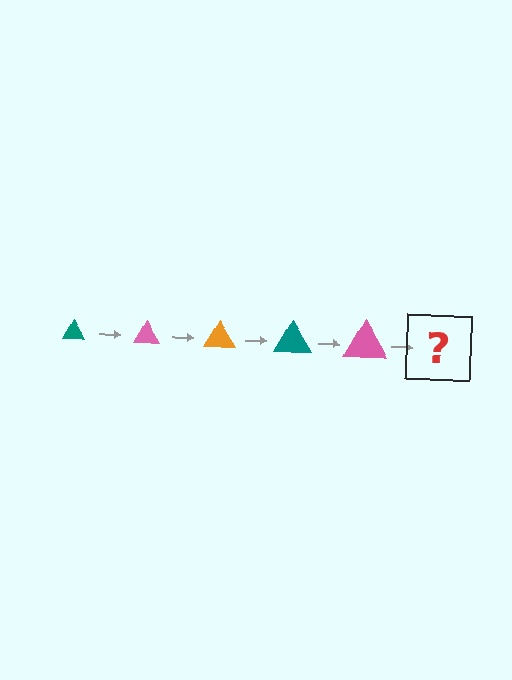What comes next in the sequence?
The next element should be an orange triangle, larger than the previous one.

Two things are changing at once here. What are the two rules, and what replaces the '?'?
The two rules are that the triangle grows larger each step and the color cycles through teal, pink, and orange. The '?' should be an orange triangle, larger than the previous one.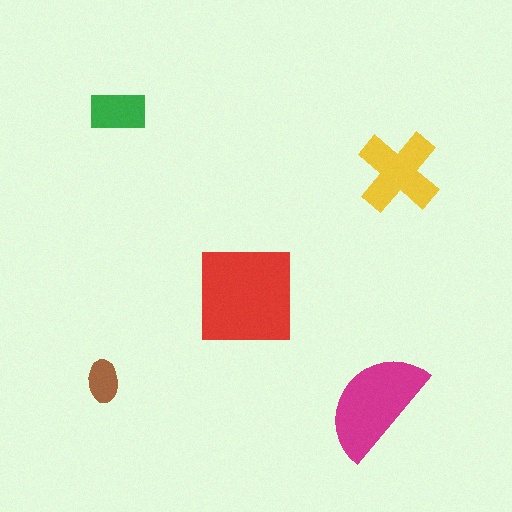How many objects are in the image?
There are 5 objects in the image.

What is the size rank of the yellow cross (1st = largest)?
3rd.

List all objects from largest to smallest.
The red square, the magenta semicircle, the yellow cross, the green rectangle, the brown ellipse.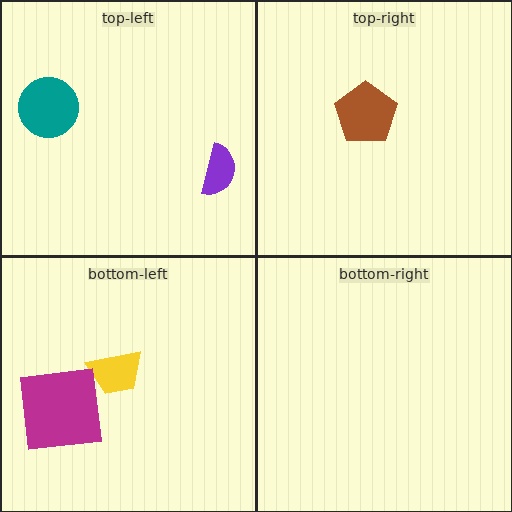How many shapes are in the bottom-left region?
2.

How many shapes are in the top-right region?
1.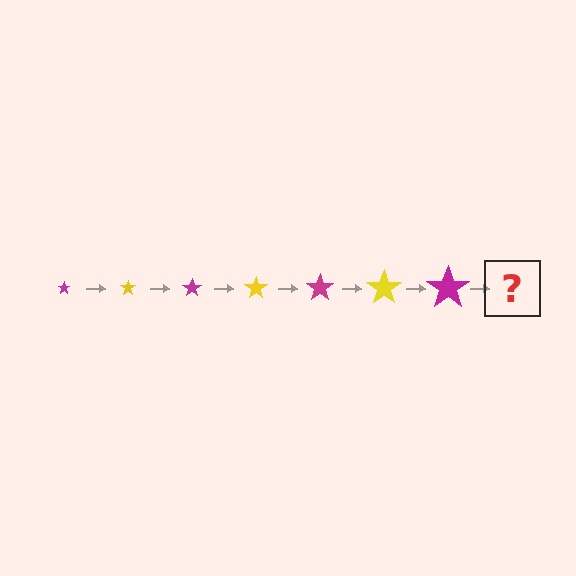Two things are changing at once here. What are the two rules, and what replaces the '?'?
The two rules are that the star grows larger each step and the color cycles through magenta and yellow. The '?' should be a yellow star, larger than the previous one.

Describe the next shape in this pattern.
It should be a yellow star, larger than the previous one.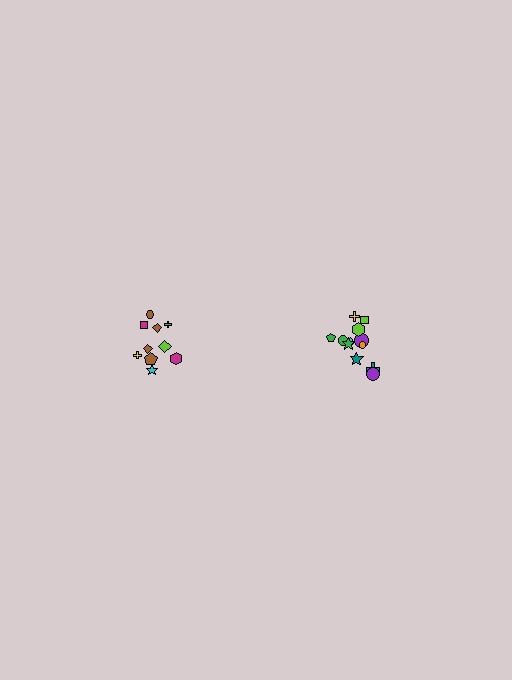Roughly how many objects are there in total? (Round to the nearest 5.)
Roughly 20 objects in total.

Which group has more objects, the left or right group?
The right group.